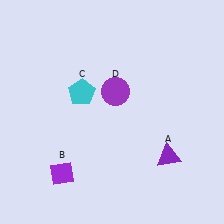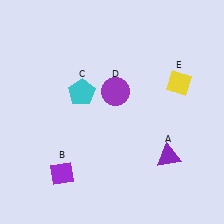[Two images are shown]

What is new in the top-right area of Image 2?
A yellow diamond (E) was added in the top-right area of Image 2.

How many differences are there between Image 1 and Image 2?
There is 1 difference between the two images.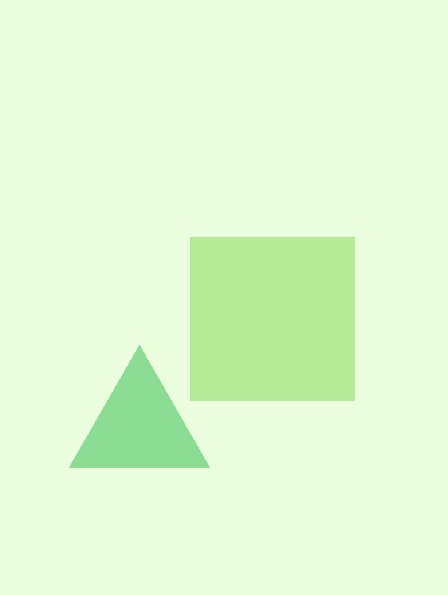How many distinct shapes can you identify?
There are 2 distinct shapes: a green triangle, a lime square.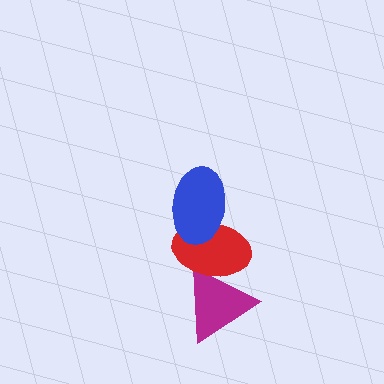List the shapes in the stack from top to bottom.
From top to bottom: the blue ellipse, the red ellipse, the magenta triangle.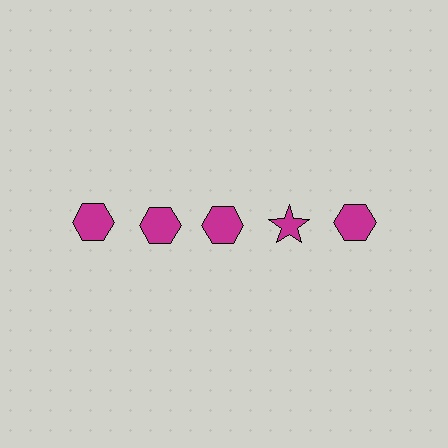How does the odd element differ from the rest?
It has a different shape: star instead of hexagon.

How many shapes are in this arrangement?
There are 5 shapes arranged in a grid pattern.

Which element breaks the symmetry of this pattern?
The magenta star in the top row, second from right column breaks the symmetry. All other shapes are magenta hexagons.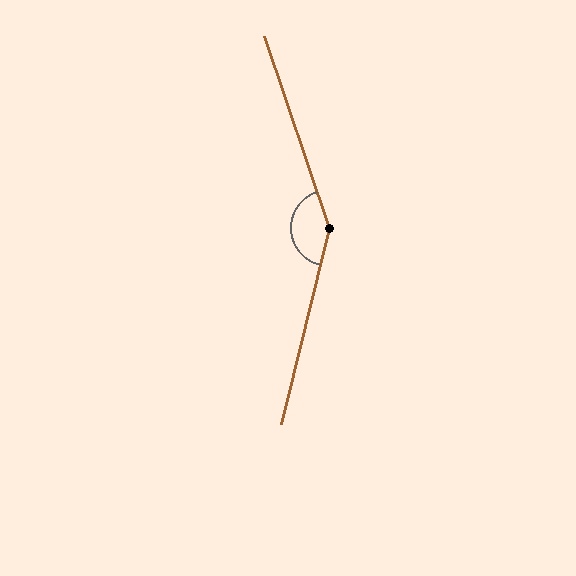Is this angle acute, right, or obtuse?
It is obtuse.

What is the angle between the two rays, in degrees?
Approximately 148 degrees.